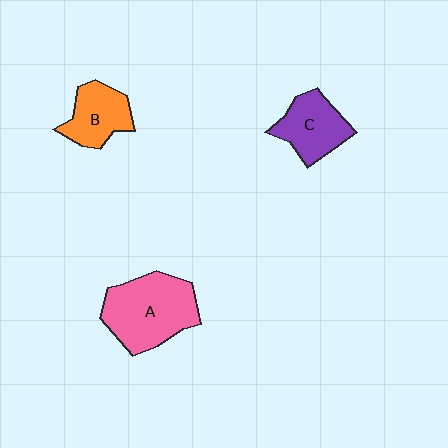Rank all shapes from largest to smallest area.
From largest to smallest: A (pink), C (purple), B (orange).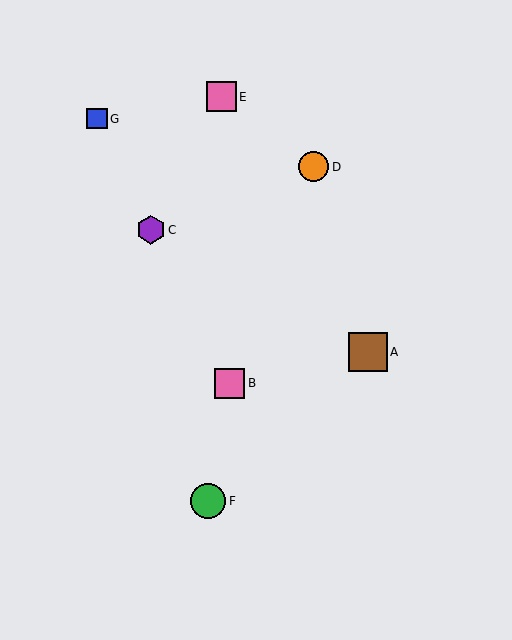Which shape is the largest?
The brown square (labeled A) is the largest.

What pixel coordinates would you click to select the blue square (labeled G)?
Click at (97, 119) to select the blue square G.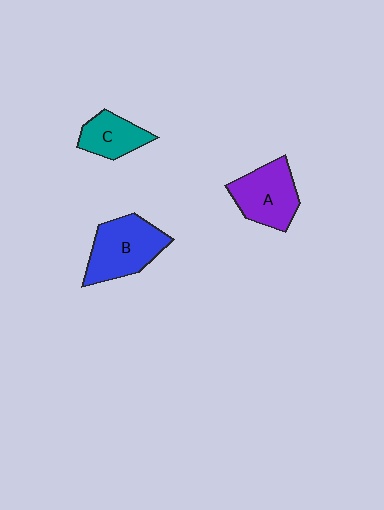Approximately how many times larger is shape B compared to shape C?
Approximately 1.6 times.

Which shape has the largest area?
Shape B (blue).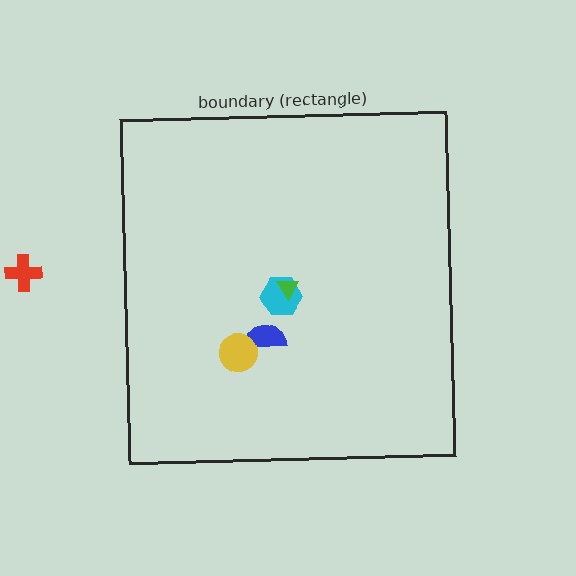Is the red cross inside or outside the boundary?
Outside.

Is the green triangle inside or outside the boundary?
Inside.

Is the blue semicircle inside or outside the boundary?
Inside.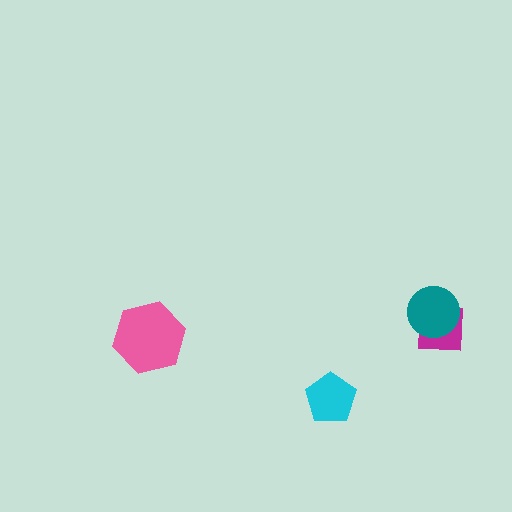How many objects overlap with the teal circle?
1 object overlaps with the teal circle.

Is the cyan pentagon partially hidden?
No, no other shape covers it.